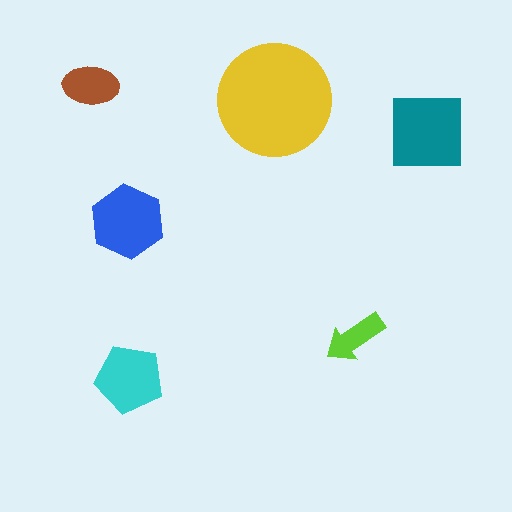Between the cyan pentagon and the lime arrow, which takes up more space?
The cyan pentagon.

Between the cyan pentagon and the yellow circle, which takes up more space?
The yellow circle.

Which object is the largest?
The yellow circle.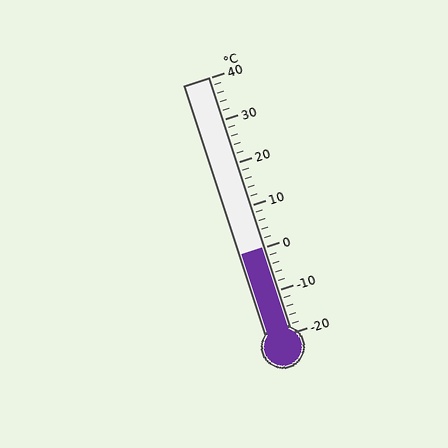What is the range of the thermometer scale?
The thermometer scale ranges from -20°C to 40°C.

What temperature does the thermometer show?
The thermometer shows approximately 0°C.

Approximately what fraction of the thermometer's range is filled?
The thermometer is filled to approximately 35% of its range.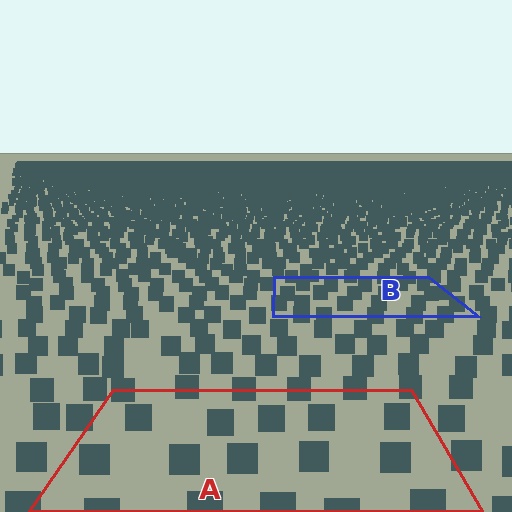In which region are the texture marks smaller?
The texture marks are smaller in region B, because it is farther away.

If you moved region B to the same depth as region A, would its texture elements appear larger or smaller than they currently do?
They would appear larger. At a closer depth, the same texture elements are projected at a bigger on-screen size.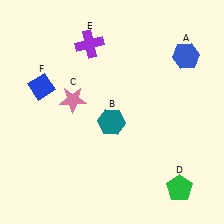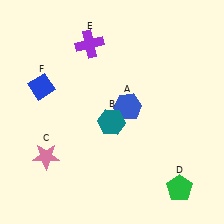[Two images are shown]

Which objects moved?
The objects that moved are: the blue hexagon (A), the pink star (C).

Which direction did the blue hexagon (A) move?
The blue hexagon (A) moved left.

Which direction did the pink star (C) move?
The pink star (C) moved down.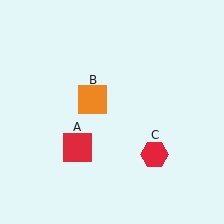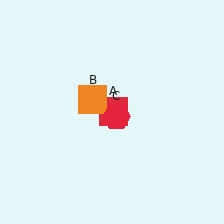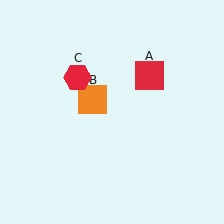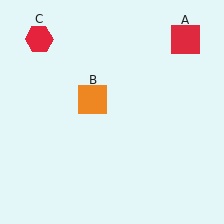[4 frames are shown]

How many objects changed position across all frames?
2 objects changed position: red square (object A), red hexagon (object C).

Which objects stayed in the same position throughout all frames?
Orange square (object B) remained stationary.